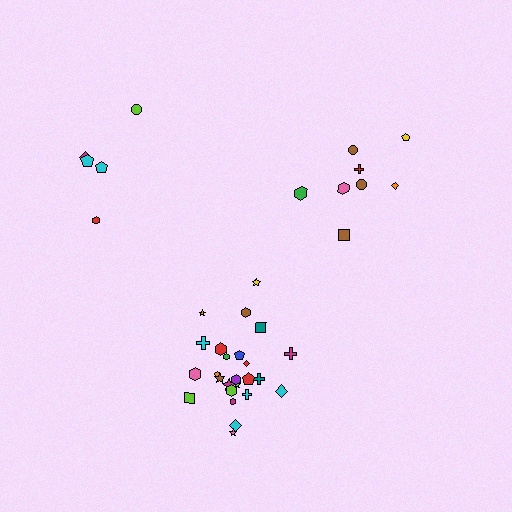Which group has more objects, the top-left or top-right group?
The top-right group.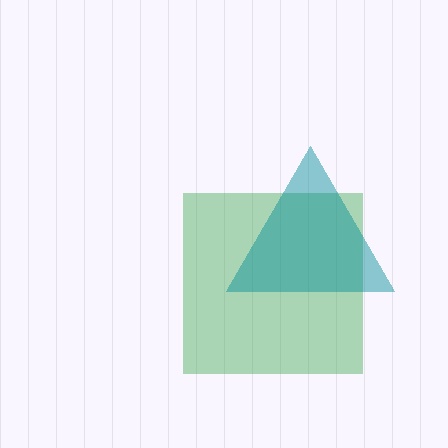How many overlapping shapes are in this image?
There are 2 overlapping shapes in the image.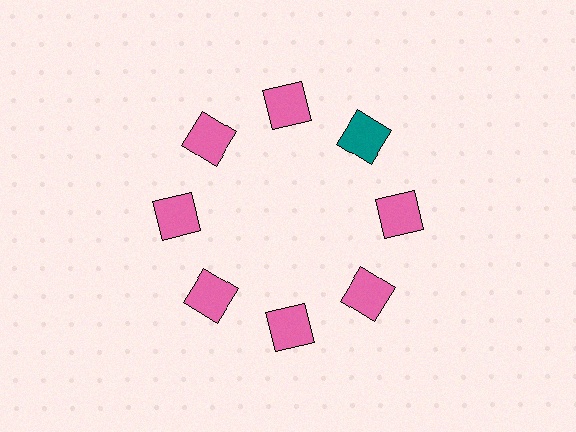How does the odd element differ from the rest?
It has a different color: teal instead of pink.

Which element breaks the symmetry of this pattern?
The teal square at roughly the 2 o'clock position breaks the symmetry. All other shapes are pink squares.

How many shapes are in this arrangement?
There are 8 shapes arranged in a ring pattern.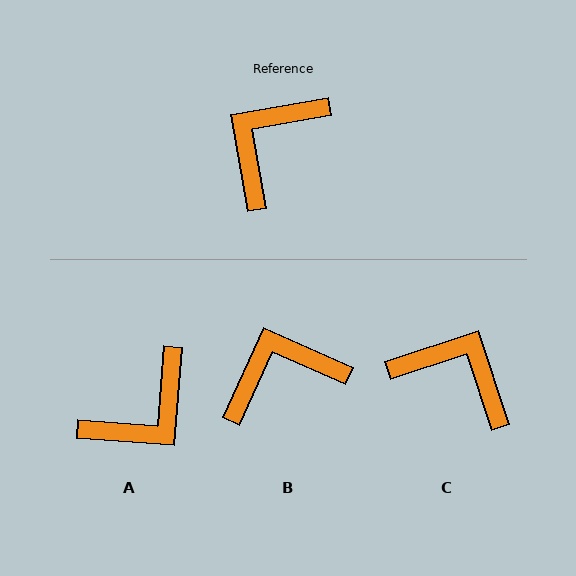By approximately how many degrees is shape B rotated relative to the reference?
Approximately 34 degrees clockwise.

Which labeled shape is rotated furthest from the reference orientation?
A, about 166 degrees away.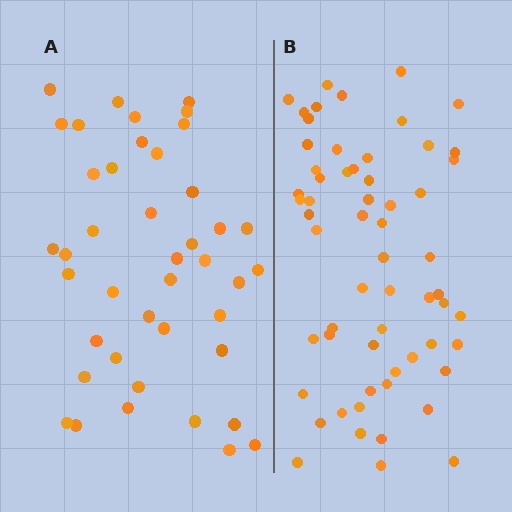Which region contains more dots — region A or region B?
Region B (the right region) has more dots.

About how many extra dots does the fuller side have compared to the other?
Region B has approximately 20 more dots than region A.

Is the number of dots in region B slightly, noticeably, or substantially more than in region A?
Region B has noticeably more, but not dramatically so. The ratio is roughly 1.4 to 1.